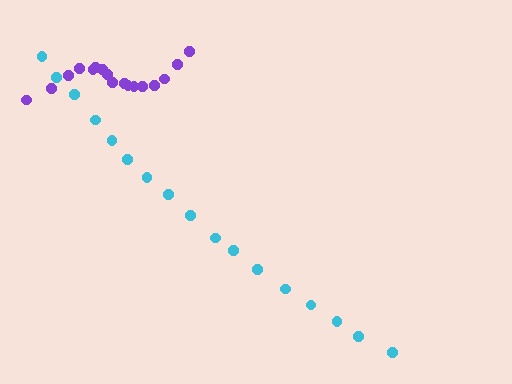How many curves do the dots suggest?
There are 2 distinct paths.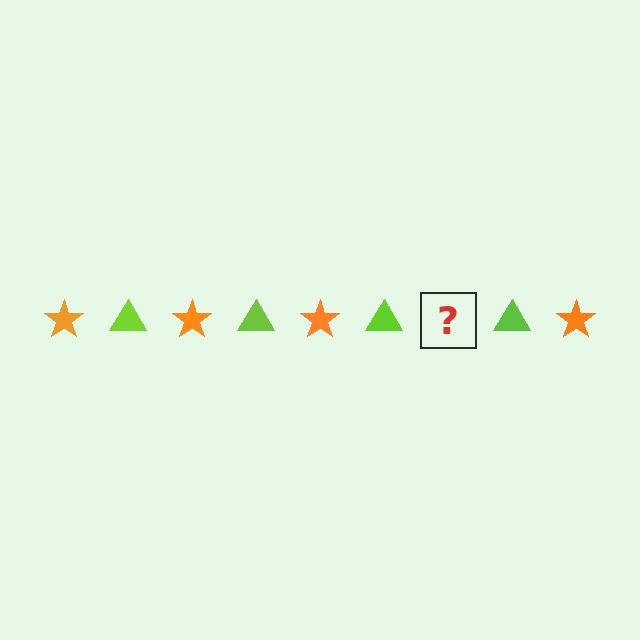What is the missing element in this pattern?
The missing element is an orange star.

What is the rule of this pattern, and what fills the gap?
The rule is that the pattern alternates between orange star and lime triangle. The gap should be filled with an orange star.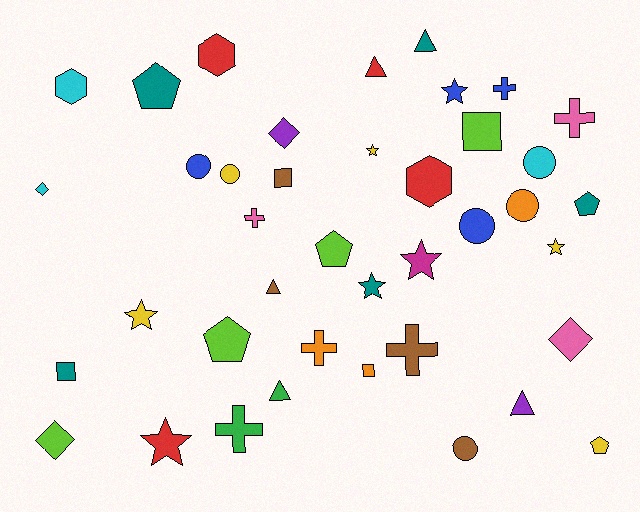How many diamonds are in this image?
There are 4 diamonds.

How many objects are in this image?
There are 40 objects.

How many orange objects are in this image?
There are 3 orange objects.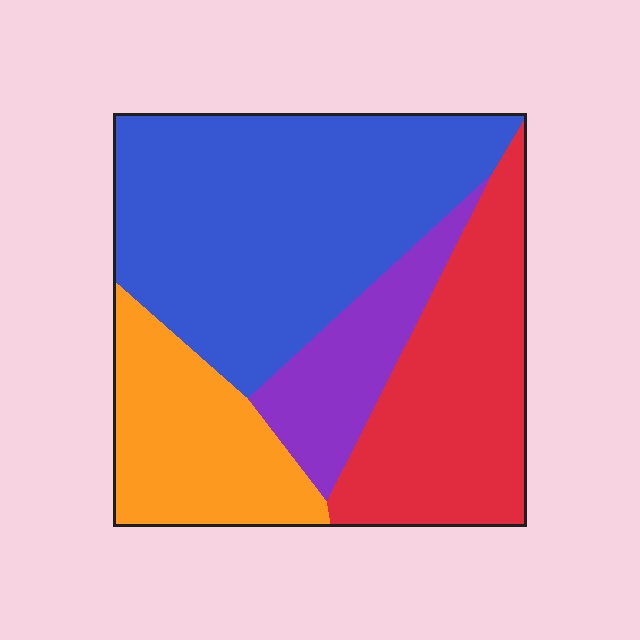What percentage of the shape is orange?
Orange takes up about one fifth (1/5) of the shape.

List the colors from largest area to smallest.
From largest to smallest: blue, red, orange, purple.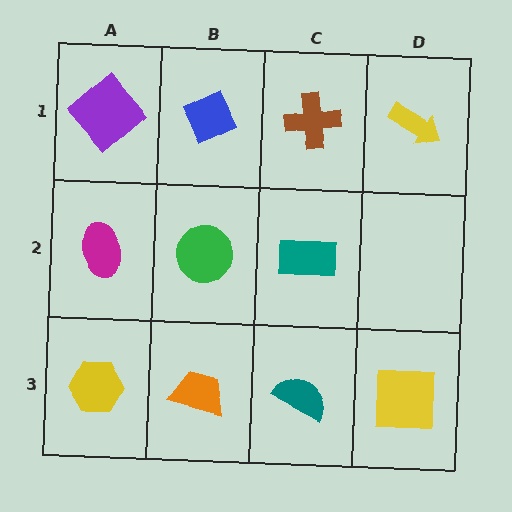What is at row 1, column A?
A purple diamond.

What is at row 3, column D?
A yellow square.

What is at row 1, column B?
A blue diamond.